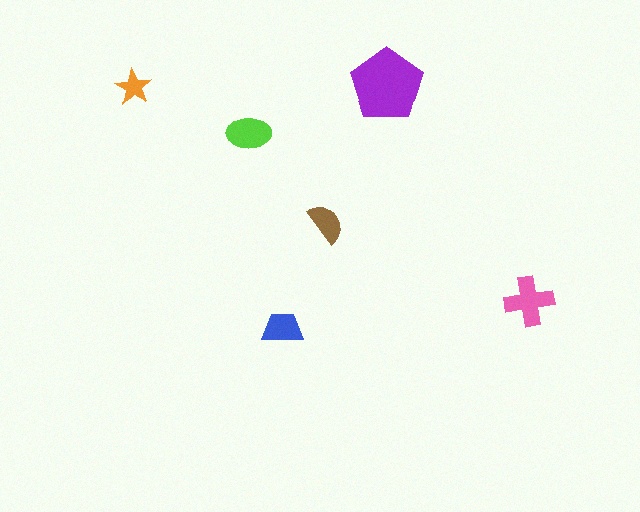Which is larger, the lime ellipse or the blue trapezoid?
The lime ellipse.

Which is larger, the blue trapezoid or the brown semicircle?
The blue trapezoid.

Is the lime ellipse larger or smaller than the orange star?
Larger.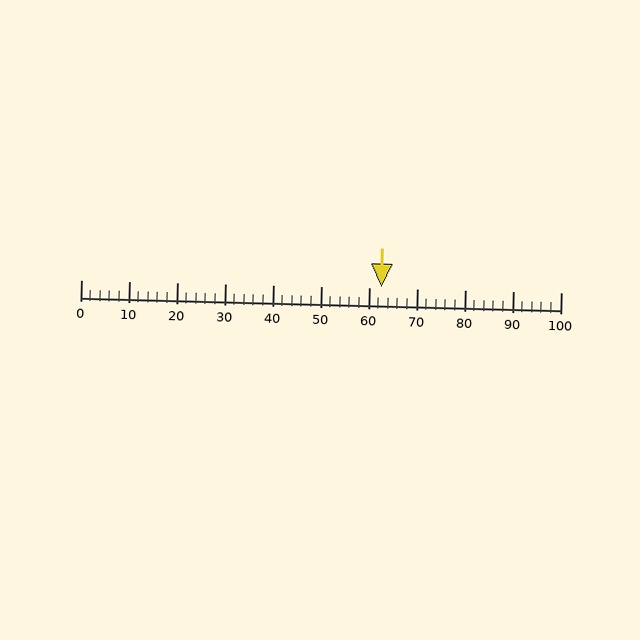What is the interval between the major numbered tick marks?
The major tick marks are spaced 10 units apart.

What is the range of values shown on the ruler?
The ruler shows values from 0 to 100.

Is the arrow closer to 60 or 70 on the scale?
The arrow is closer to 60.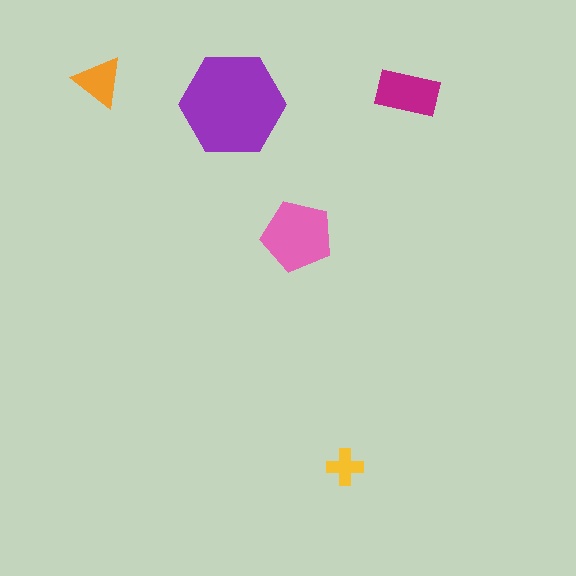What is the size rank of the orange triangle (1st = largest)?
4th.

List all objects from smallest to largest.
The yellow cross, the orange triangle, the magenta rectangle, the pink pentagon, the purple hexagon.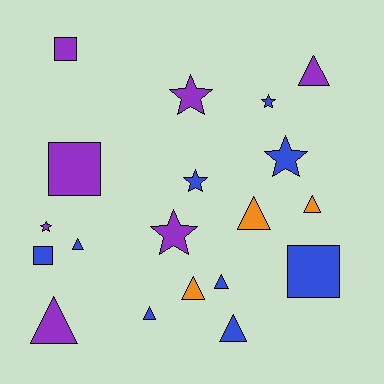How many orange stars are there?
There are no orange stars.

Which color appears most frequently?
Blue, with 9 objects.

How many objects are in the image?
There are 19 objects.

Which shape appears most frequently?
Triangle, with 9 objects.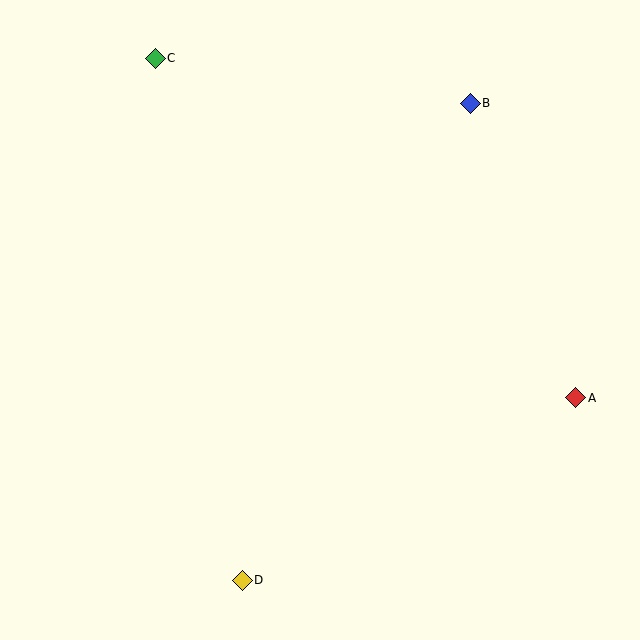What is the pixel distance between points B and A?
The distance between B and A is 313 pixels.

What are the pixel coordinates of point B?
Point B is at (470, 103).